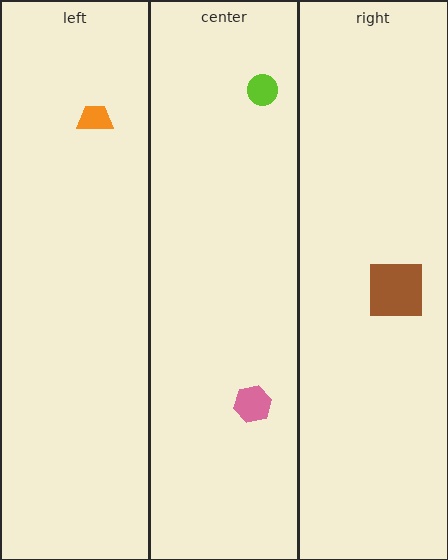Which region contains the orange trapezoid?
The left region.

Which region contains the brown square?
The right region.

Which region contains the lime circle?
The center region.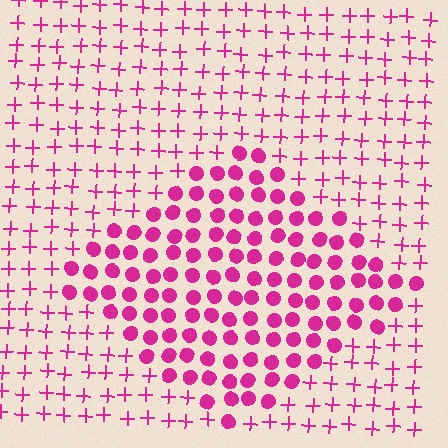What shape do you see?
I see a diamond.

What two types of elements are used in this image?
The image uses circles inside the diamond region and plus signs outside it.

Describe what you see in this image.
The image is filled with small magenta elements arranged in a uniform grid. A diamond-shaped region contains circles, while the surrounding area contains plus signs. The boundary is defined purely by the change in element shape.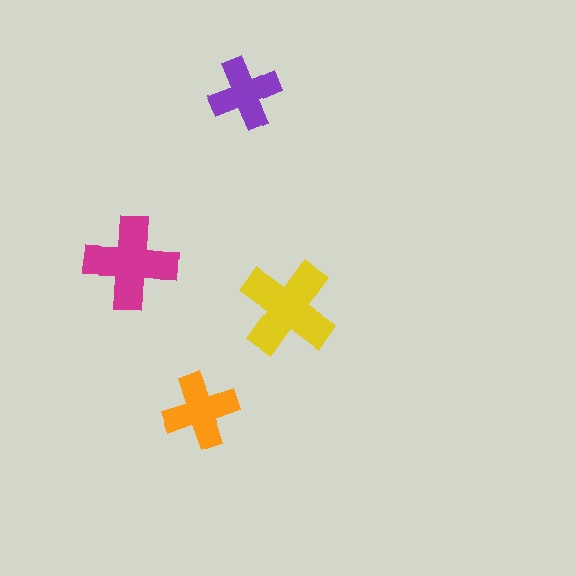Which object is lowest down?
The orange cross is bottommost.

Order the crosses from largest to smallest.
the yellow one, the magenta one, the orange one, the purple one.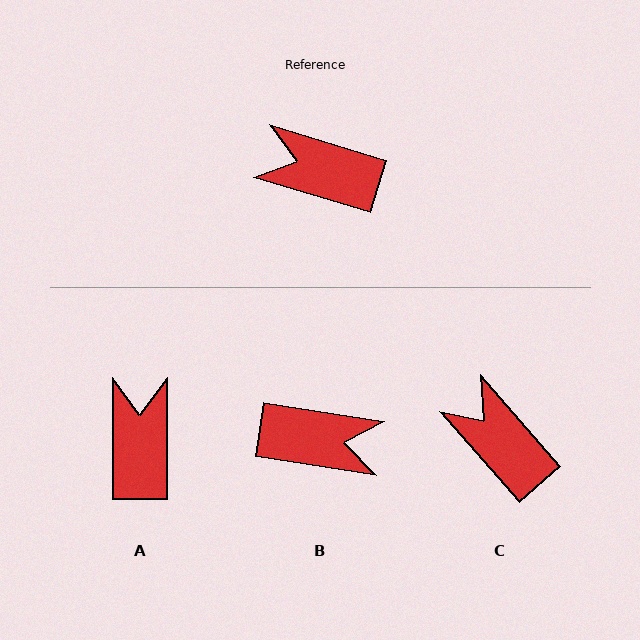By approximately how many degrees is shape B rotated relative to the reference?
Approximately 172 degrees clockwise.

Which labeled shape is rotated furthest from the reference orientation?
B, about 172 degrees away.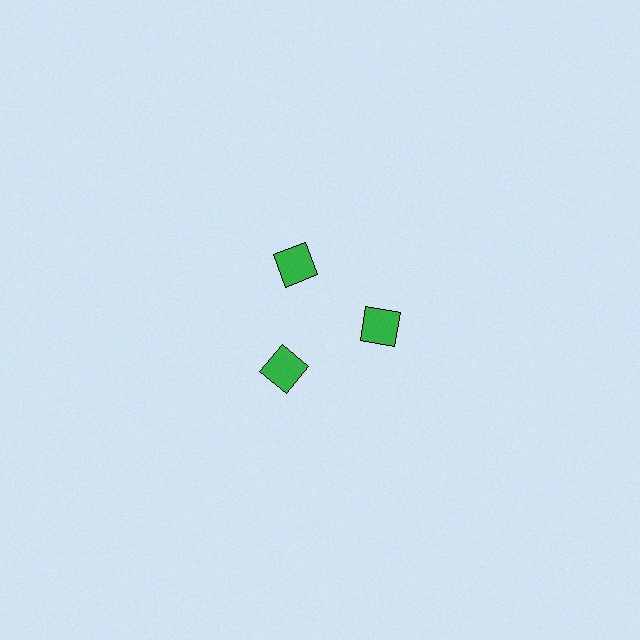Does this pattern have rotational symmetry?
Yes, this pattern has 3-fold rotational symmetry. It looks the same after rotating 120 degrees around the center.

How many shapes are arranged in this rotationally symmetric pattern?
There are 3 shapes, arranged in 3 groups of 1.